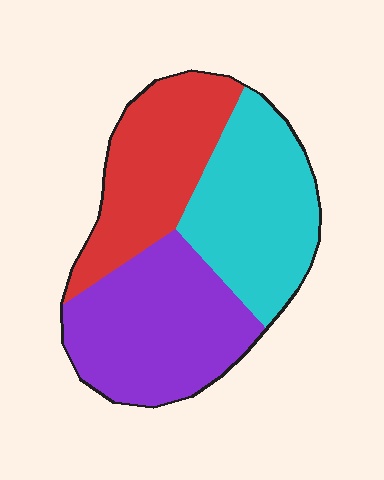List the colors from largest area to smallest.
From largest to smallest: purple, cyan, red.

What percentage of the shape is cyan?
Cyan takes up about one third (1/3) of the shape.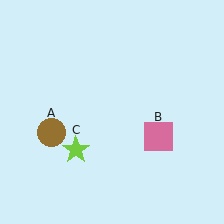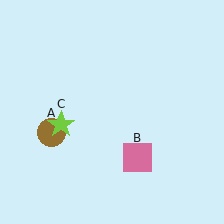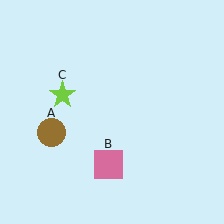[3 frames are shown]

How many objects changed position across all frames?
2 objects changed position: pink square (object B), lime star (object C).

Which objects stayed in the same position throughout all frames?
Brown circle (object A) remained stationary.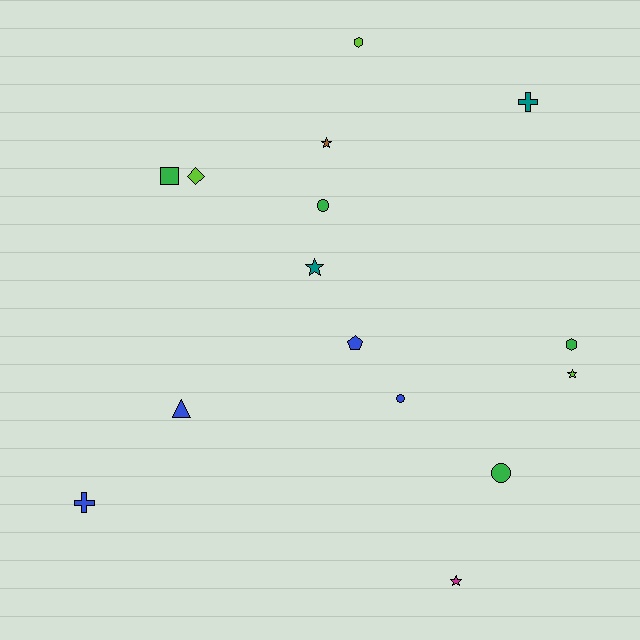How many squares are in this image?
There is 1 square.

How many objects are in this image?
There are 15 objects.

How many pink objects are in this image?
There are no pink objects.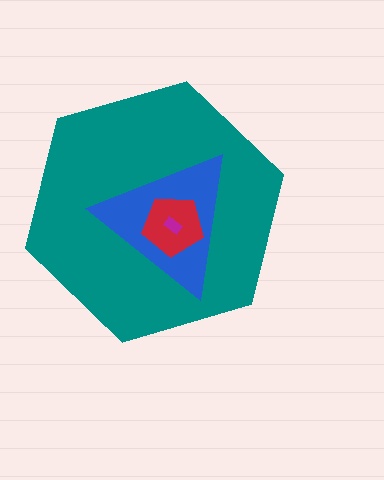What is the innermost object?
The magenta rectangle.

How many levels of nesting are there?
4.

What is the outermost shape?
The teal hexagon.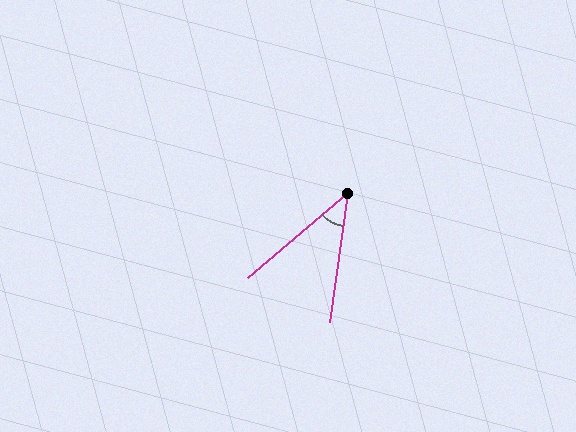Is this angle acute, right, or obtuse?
It is acute.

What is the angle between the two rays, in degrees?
Approximately 42 degrees.